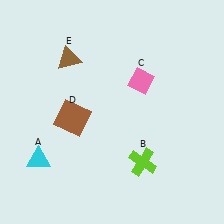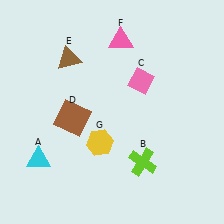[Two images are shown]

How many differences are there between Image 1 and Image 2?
There are 2 differences between the two images.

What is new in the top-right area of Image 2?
A pink triangle (F) was added in the top-right area of Image 2.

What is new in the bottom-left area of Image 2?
A yellow hexagon (G) was added in the bottom-left area of Image 2.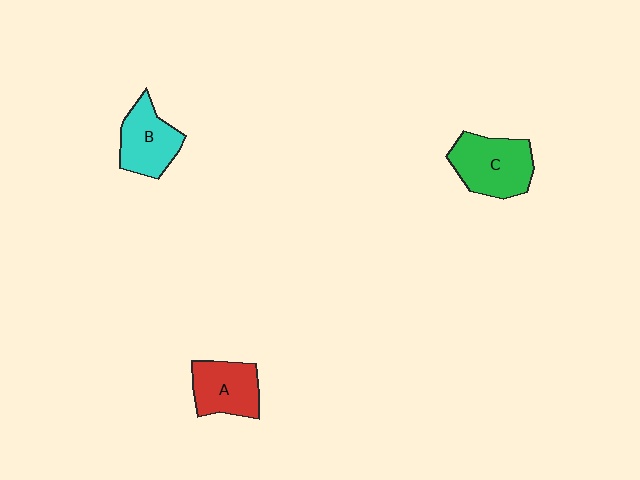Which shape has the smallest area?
Shape A (red).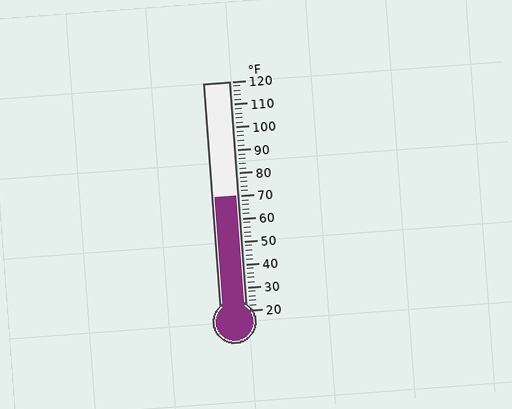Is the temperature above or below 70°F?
The temperature is at 70°F.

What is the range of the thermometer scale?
The thermometer scale ranges from 20°F to 120°F.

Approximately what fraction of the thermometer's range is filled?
The thermometer is filled to approximately 50% of its range.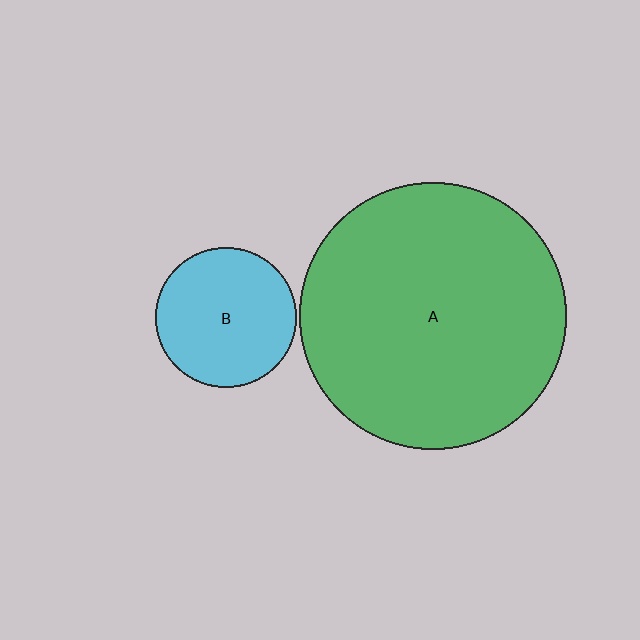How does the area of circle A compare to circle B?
Approximately 3.6 times.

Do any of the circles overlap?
No, none of the circles overlap.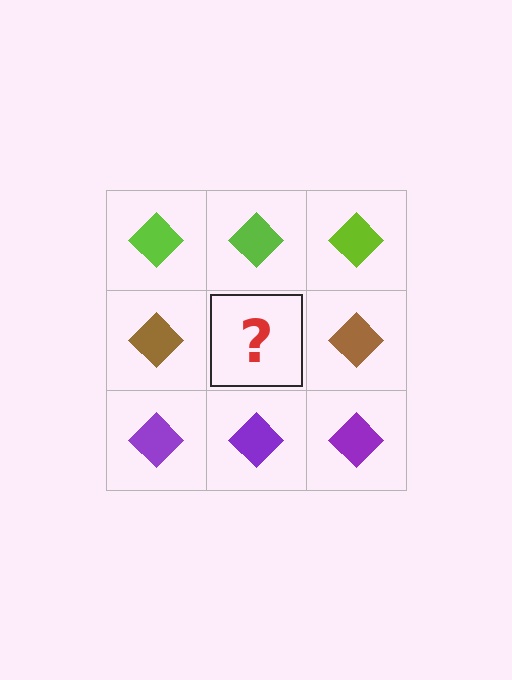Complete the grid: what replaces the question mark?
The question mark should be replaced with a brown diamond.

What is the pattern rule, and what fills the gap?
The rule is that each row has a consistent color. The gap should be filled with a brown diamond.